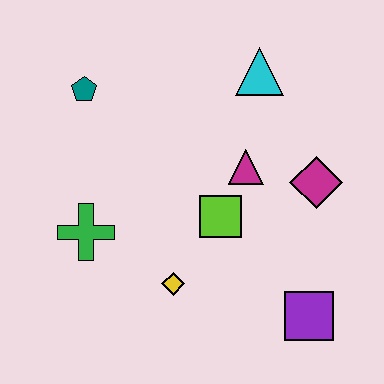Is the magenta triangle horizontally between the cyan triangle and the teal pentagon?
Yes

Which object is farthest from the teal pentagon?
The purple square is farthest from the teal pentagon.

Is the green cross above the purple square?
Yes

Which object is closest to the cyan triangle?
The magenta triangle is closest to the cyan triangle.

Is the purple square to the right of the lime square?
Yes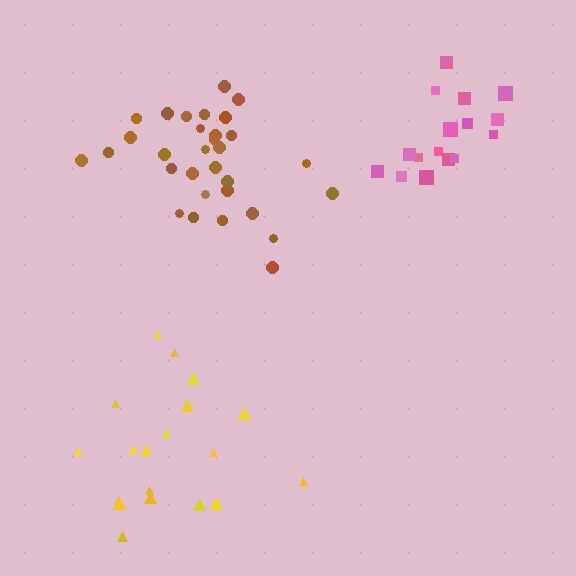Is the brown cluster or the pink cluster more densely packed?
Brown.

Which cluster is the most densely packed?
Brown.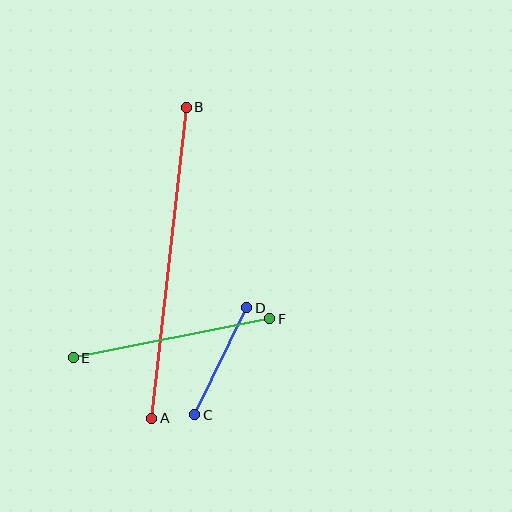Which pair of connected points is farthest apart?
Points A and B are farthest apart.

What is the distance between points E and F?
The distance is approximately 200 pixels.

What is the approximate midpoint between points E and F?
The midpoint is at approximately (171, 338) pixels.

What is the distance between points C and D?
The distance is approximately 119 pixels.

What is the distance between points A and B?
The distance is approximately 313 pixels.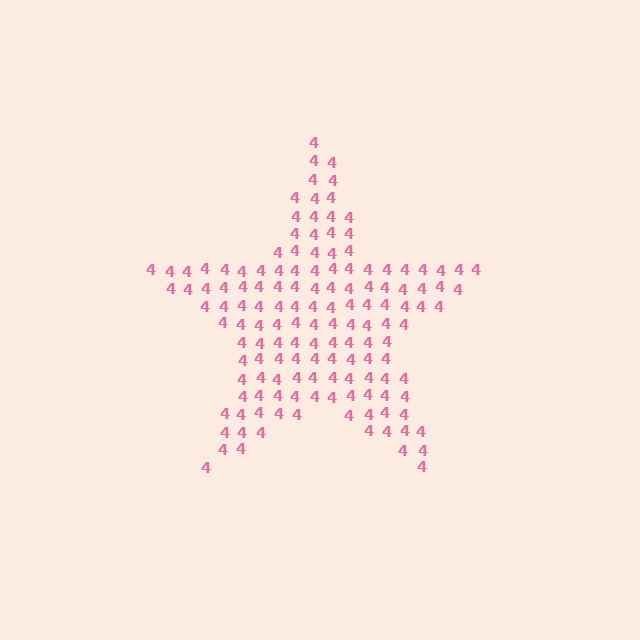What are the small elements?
The small elements are digit 4's.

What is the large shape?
The large shape is a star.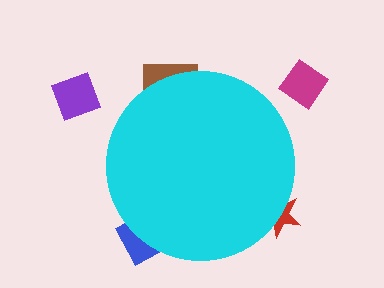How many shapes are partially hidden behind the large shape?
3 shapes are partially hidden.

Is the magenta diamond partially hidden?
No, the magenta diamond is fully visible.